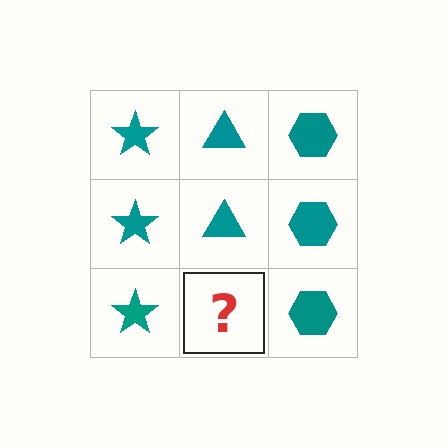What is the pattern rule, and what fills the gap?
The rule is that each column has a consistent shape. The gap should be filled with a teal triangle.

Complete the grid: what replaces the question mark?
The question mark should be replaced with a teal triangle.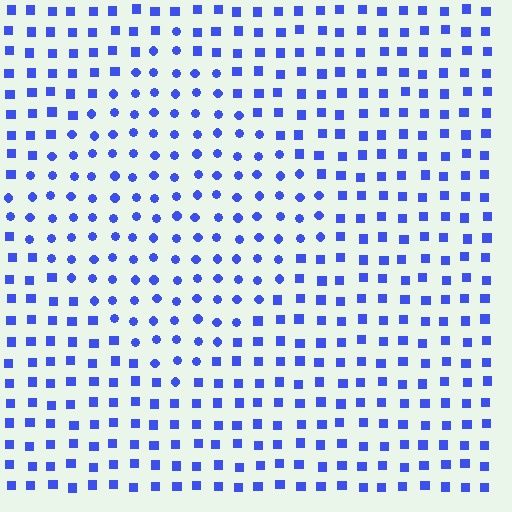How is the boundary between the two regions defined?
The boundary is defined by a change in element shape: circles inside vs. squares outside. All elements share the same color and spacing.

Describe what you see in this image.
The image is filled with small blue elements arranged in a uniform grid. A diamond-shaped region contains circles, while the surrounding area contains squares. The boundary is defined purely by the change in element shape.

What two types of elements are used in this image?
The image uses circles inside the diamond region and squares outside it.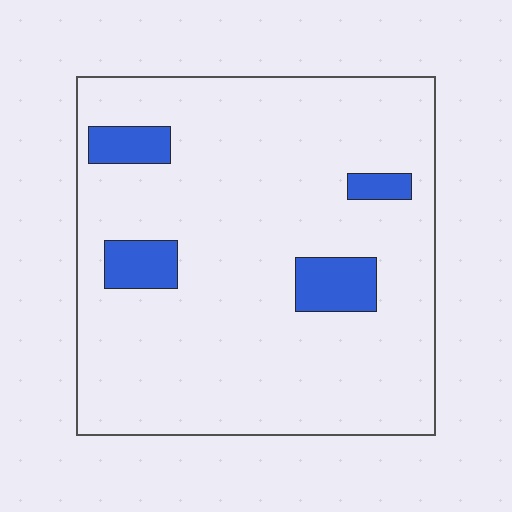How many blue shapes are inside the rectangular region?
4.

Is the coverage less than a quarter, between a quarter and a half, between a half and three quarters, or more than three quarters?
Less than a quarter.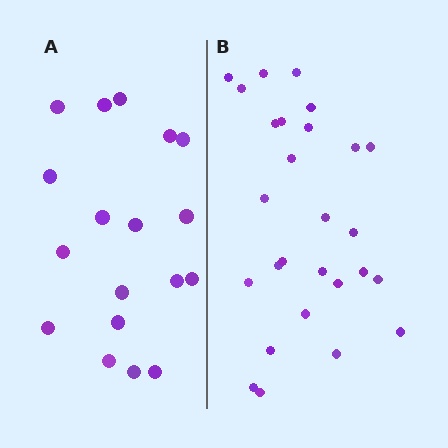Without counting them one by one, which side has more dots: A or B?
Region B (the right region) has more dots.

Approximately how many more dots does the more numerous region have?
Region B has roughly 8 or so more dots than region A.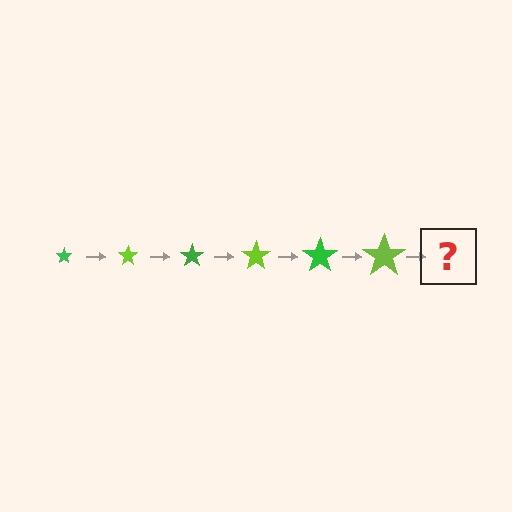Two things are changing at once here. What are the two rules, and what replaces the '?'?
The two rules are that the star grows larger each step and the color cycles through green and lime. The '?' should be a green star, larger than the previous one.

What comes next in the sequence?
The next element should be a green star, larger than the previous one.